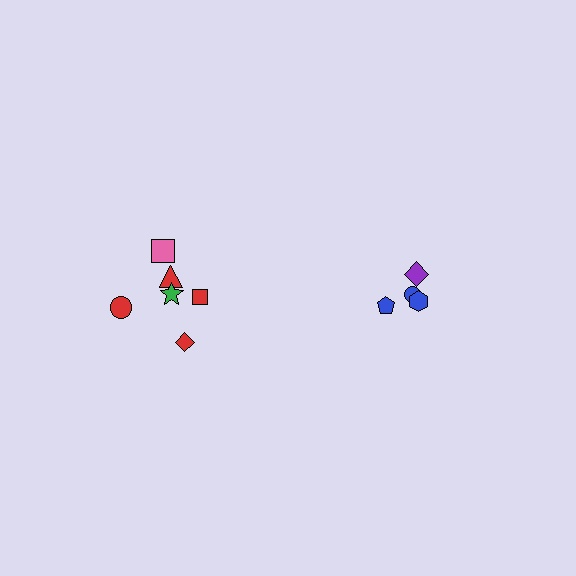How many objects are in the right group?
There are 4 objects.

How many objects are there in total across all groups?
There are 10 objects.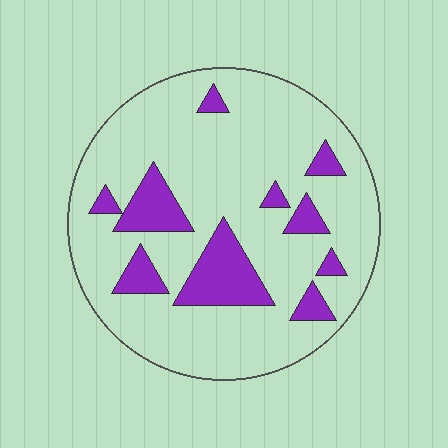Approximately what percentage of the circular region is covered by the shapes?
Approximately 20%.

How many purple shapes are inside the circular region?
10.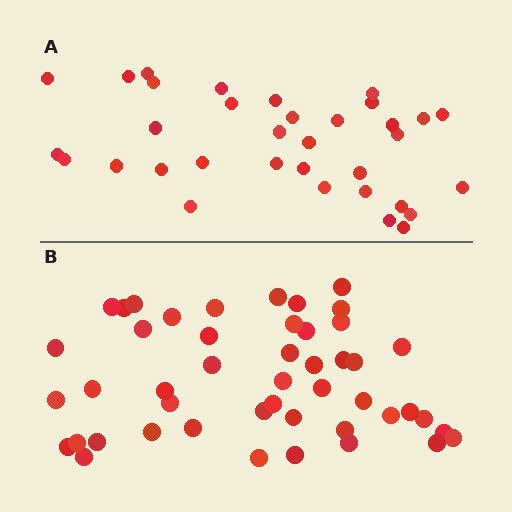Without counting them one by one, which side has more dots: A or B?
Region B (the bottom region) has more dots.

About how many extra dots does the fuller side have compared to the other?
Region B has approximately 15 more dots than region A.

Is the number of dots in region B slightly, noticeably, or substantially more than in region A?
Region B has noticeably more, but not dramatically so. The ratio is roughly 1.4 to 1.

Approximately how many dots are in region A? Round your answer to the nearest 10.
About 30 dots. (The exact count is 34, which rounds to 30.)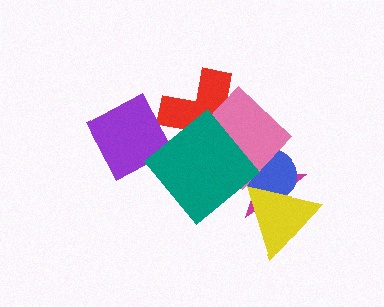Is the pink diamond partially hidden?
Yes, it is partially covered by another shape.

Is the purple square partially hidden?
No, no other shape covers it.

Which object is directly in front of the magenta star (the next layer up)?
The blue circle is directly in front of the magenta star.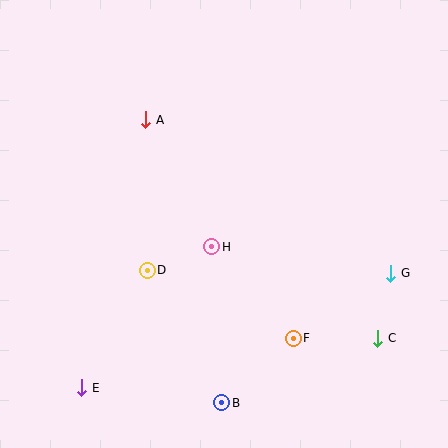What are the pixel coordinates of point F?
Point F is at (293, 338).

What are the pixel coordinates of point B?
Point B is at (222, 403).